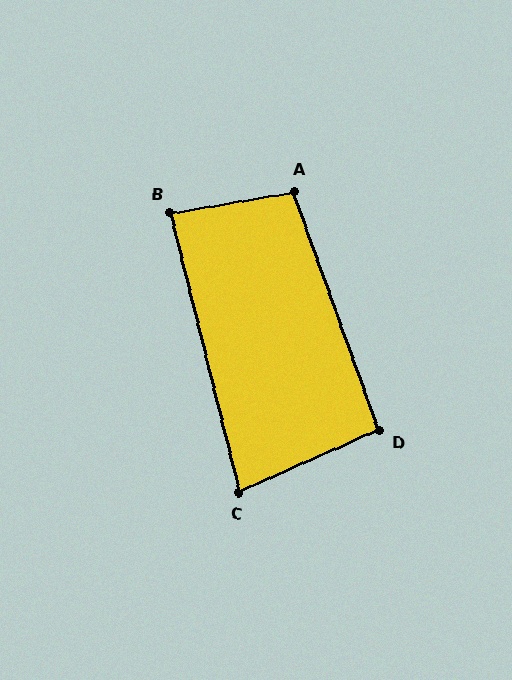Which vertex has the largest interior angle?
A, at approximately 100 degrees.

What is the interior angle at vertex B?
Approximately 86 degrees (approximately right).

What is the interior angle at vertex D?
Approximately 94 degrees (approximately right).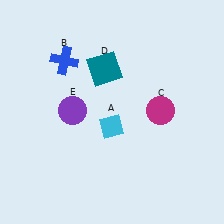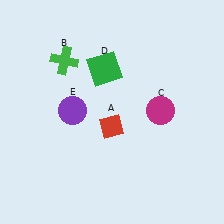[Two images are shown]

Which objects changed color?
A changed from cyan to red. B changed from blue to green. D changed from teal to green.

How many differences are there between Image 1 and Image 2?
There are 3 differences between the two images.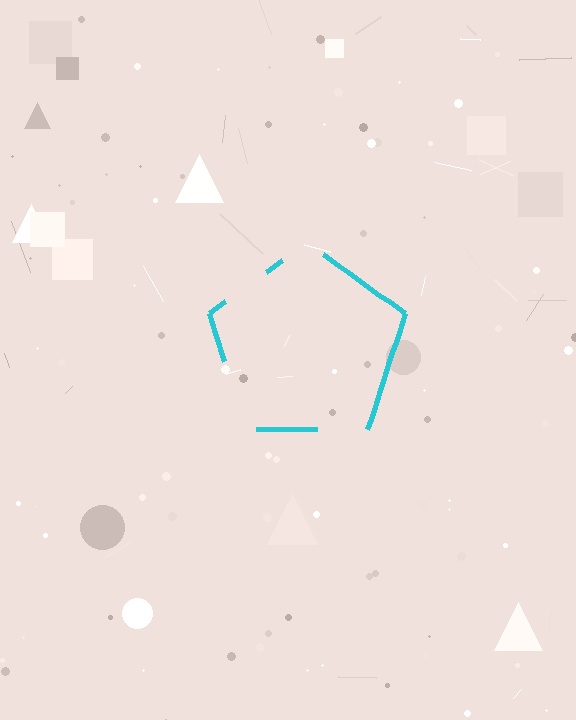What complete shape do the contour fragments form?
The contour fragments form a pentagon.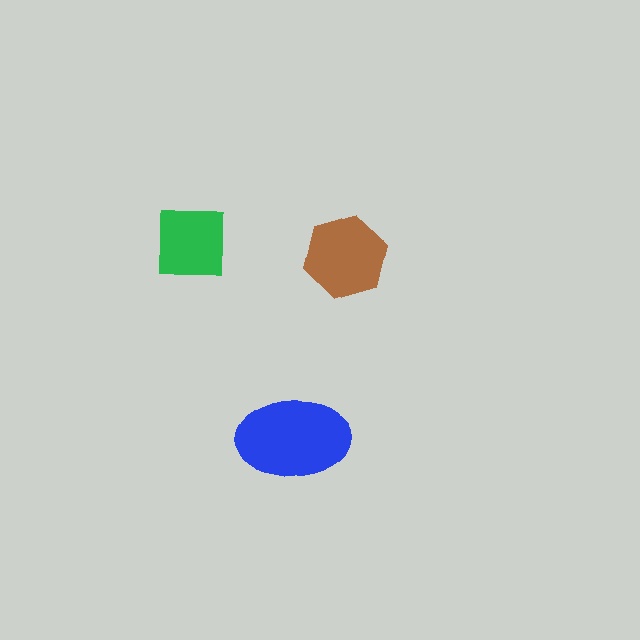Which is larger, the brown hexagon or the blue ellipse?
The blue ellipse.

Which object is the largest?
The blue ellipse.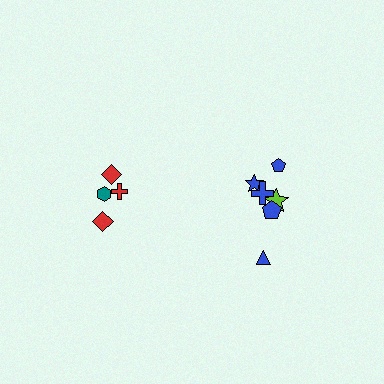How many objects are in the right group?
There are 6 objects.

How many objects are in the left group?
There are 4 objects.